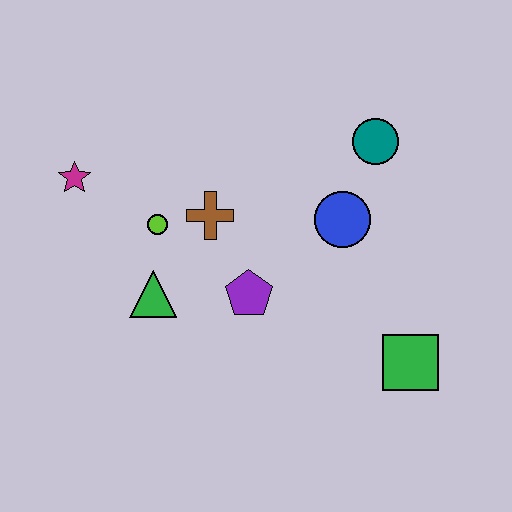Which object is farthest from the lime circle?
The green square is farthest from the lime circle.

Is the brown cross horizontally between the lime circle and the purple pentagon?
Yes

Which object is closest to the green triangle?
The lime circle is closest to the green triangle.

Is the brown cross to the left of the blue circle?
Yes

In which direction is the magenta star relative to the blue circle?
The magenta star is to the left of the blue circle.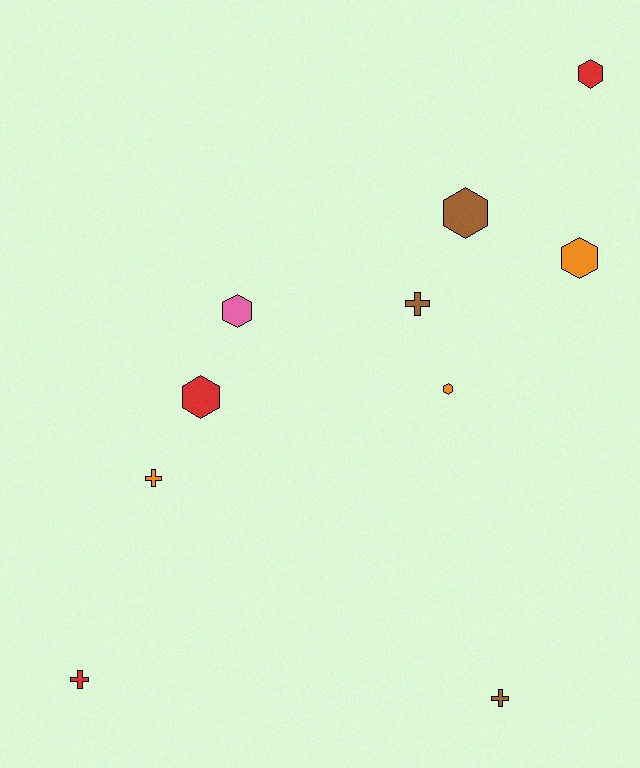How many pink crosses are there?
There are no pink crosses.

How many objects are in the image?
There are 10 objects.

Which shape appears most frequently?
Hexagon, with 6 objects.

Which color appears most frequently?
Orange, with 3 objects.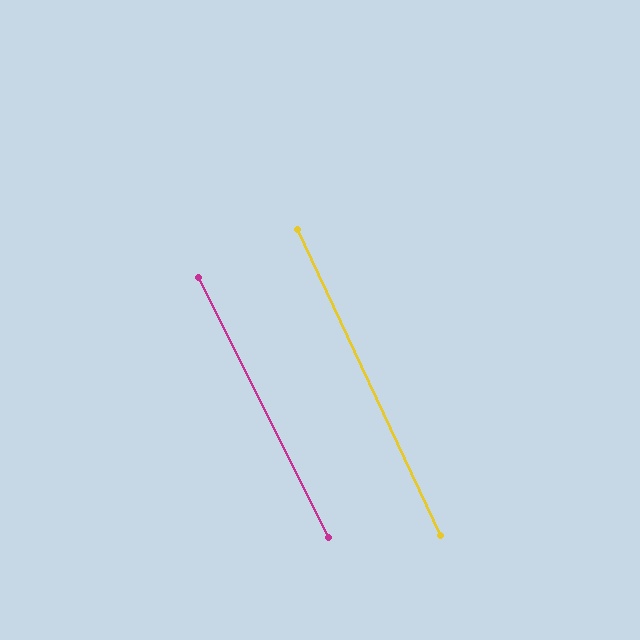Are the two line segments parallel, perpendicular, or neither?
Parallel — their directions differ by only 1.6°.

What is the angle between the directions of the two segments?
Approximately 2 degrees.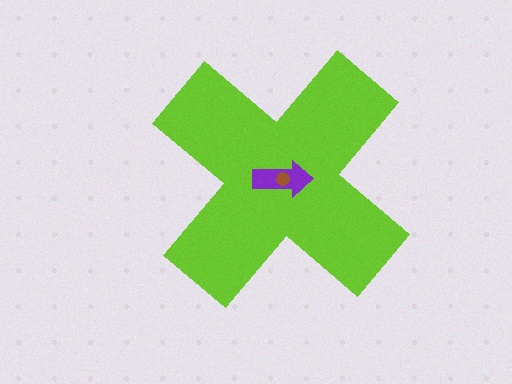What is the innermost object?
The brown circle.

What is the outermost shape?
The lime cross.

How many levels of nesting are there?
3.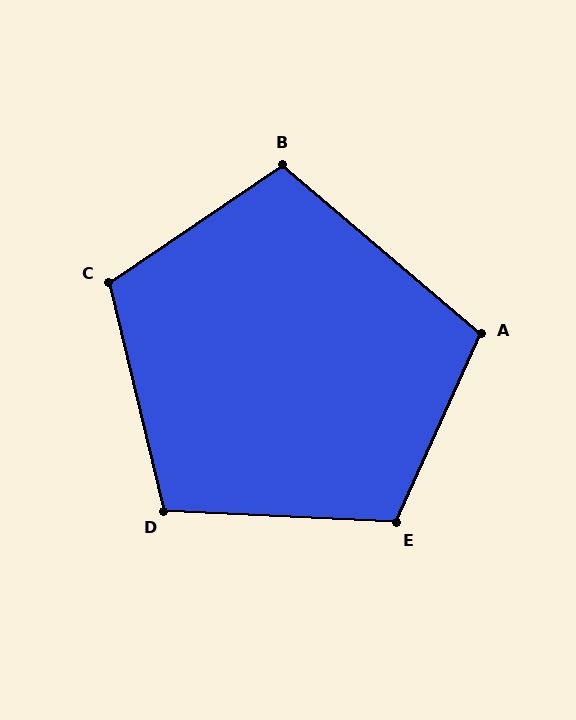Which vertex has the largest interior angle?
E, at approximately 111 degrees.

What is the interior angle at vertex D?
Approximately 106 degrees (obtuse).